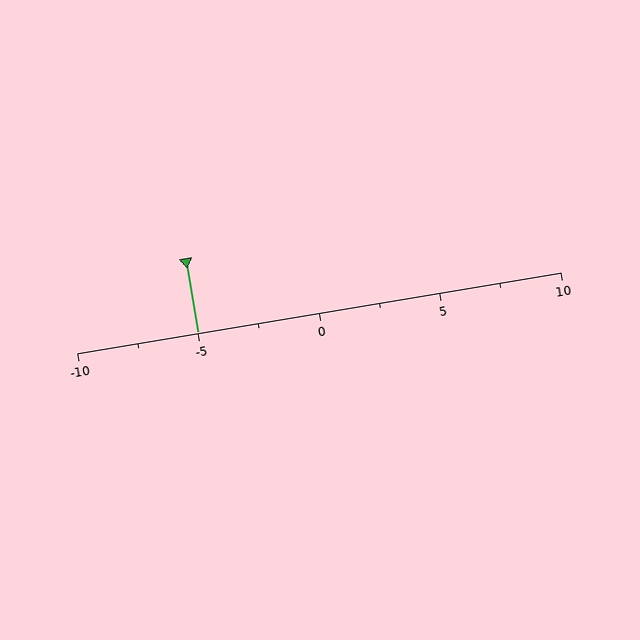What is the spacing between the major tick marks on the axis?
The major ticks are spaced 5 apart.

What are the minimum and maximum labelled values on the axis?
The axis runs from -10 to 10.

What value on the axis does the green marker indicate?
The marker indicates approximately -5.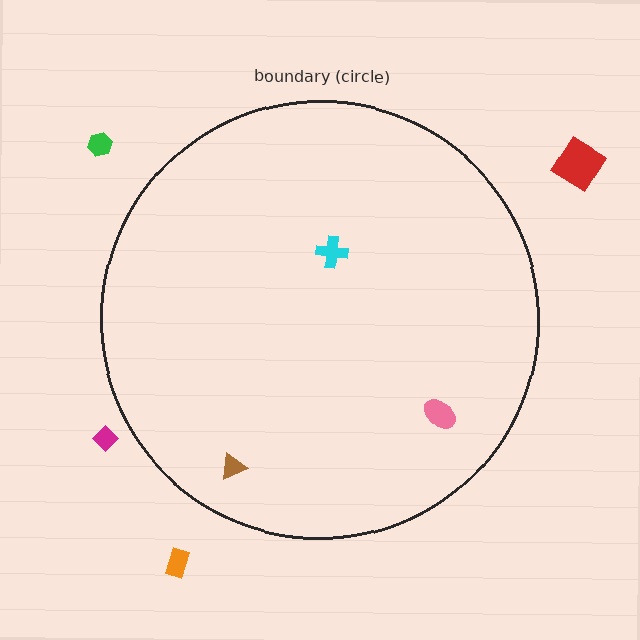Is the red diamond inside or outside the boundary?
Outside.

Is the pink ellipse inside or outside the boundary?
Inside.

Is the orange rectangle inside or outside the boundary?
Outside.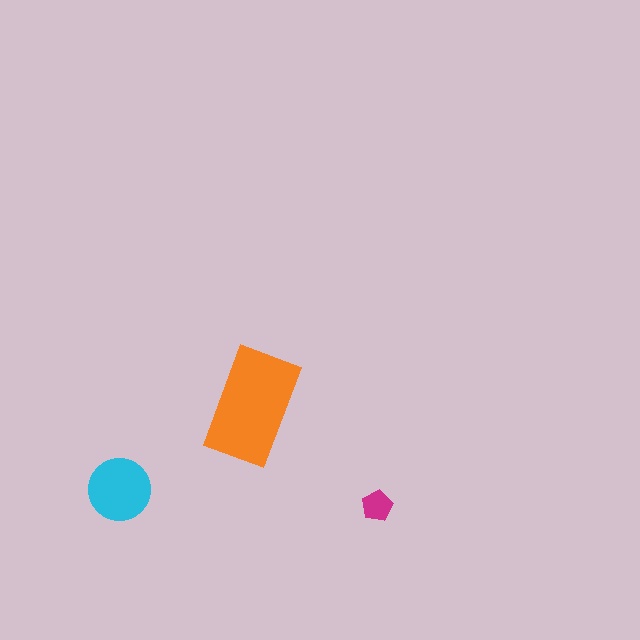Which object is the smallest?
The magenta pentagon.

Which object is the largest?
The orange rectangle.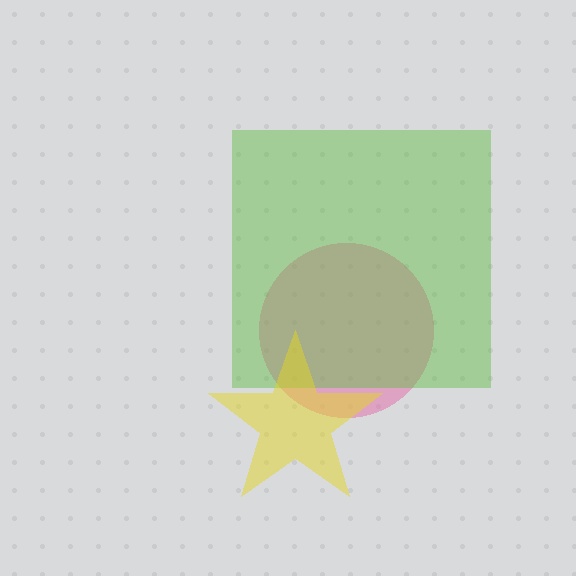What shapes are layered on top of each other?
The layered shapes are: a pink circle, a lime square, a yellow star.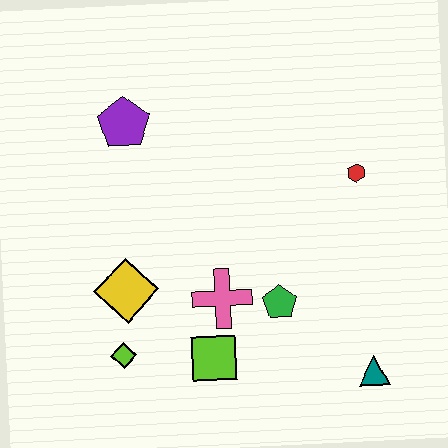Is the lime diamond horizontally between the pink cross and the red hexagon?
No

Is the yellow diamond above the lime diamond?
Yes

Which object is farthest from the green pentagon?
The purple pentagon is farthest from the green pentagon.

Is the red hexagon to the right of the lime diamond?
Yes